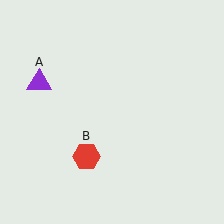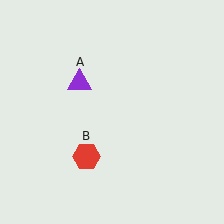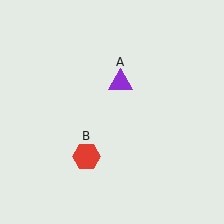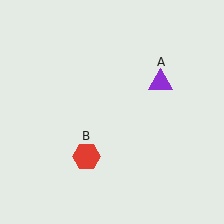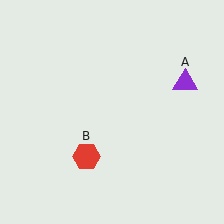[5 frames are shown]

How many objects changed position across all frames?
1 object changed position: purple triangle (object A).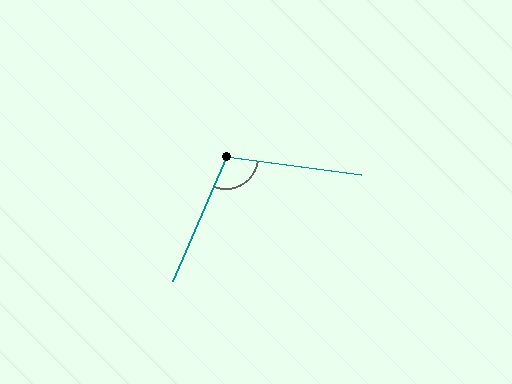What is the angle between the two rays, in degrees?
Approximately 106 degrees.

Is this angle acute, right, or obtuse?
It is obtuse.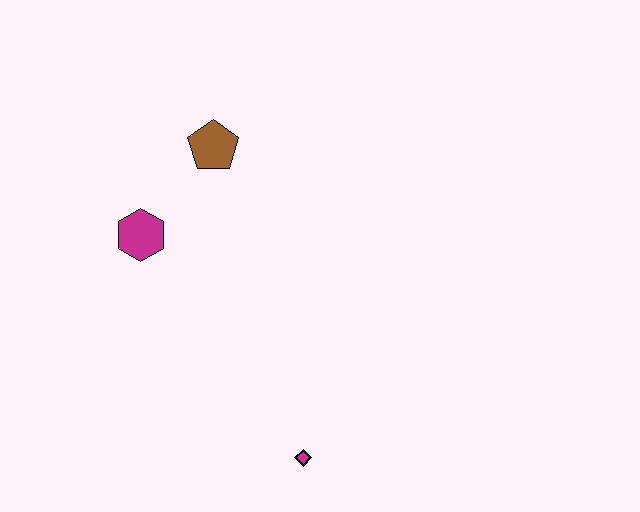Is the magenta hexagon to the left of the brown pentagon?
Yes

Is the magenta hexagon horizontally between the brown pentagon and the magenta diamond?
No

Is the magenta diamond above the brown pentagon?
No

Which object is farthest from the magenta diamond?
The brown pentagon is farthest from the magenta diamond.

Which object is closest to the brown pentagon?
The magenta hexagon is closest to the brown pentagon.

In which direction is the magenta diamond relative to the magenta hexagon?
The magenta diamond is below the magenta hexagon.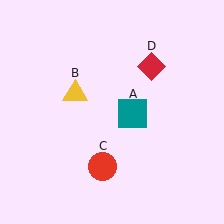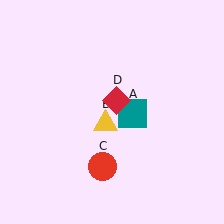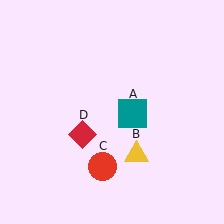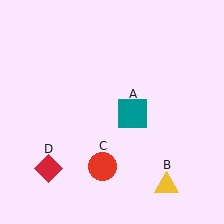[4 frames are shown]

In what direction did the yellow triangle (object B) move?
The yellow triangle (object B) moved down and to the right.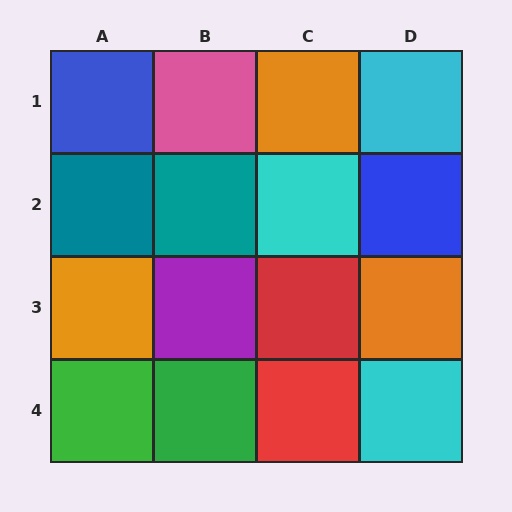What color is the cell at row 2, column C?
Cyan.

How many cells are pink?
1 cell is pink.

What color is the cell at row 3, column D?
Orange.